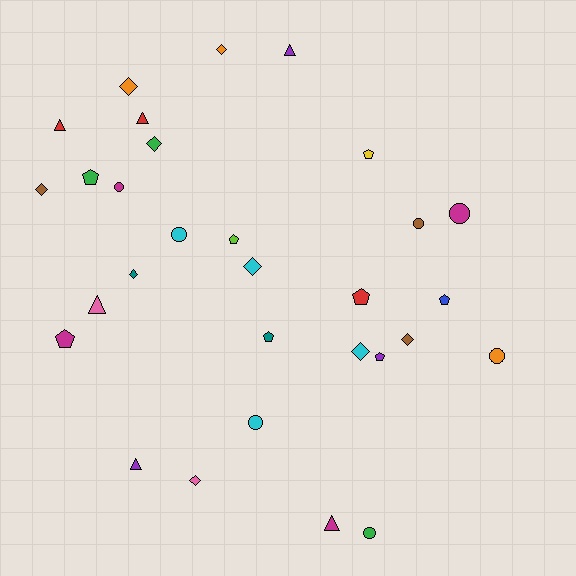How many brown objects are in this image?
There are 3 brown objects.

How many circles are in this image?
There are 7 circles.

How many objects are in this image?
There are 30 objects.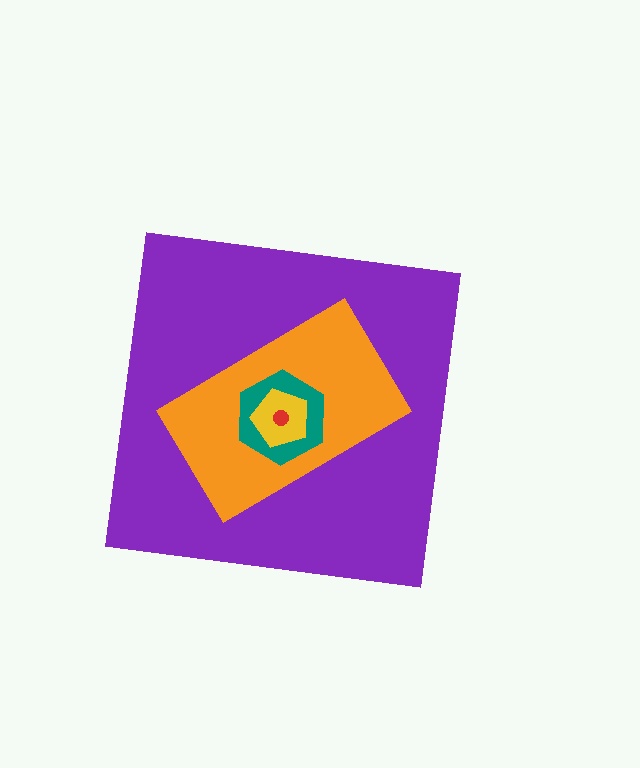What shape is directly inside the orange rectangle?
The teal hexagon.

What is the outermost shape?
The purple square.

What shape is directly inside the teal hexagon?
The yellow pentagon.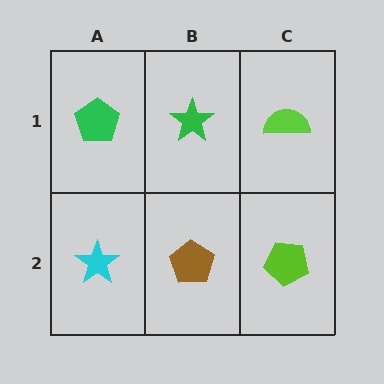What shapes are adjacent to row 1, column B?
A brown pentagon (row 2, column B), a green pentagon (row 1, column A), a lime semicircle (row 1, column C).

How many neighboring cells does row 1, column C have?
2.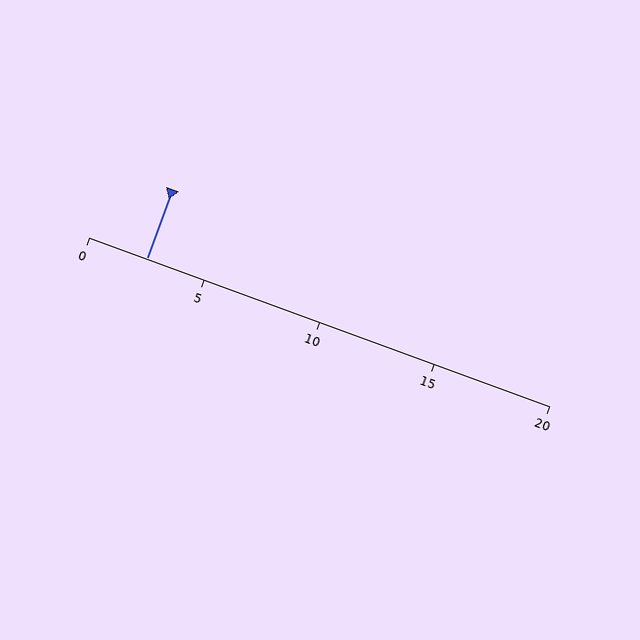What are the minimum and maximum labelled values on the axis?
The axis runs from 0 to 20.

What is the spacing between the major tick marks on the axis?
The major ticks are spaced 5 apart.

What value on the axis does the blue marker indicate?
The marker indicates approximately 2.5.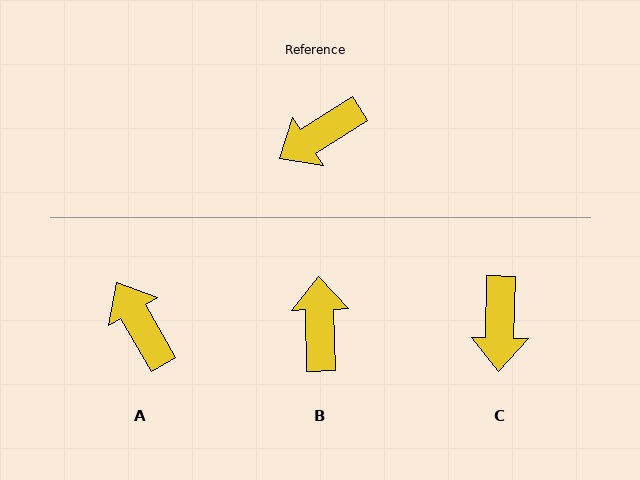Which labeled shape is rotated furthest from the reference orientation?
B, about 121 degrees away.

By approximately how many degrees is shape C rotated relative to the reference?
Approximately 56 degrees counter-clockwise.